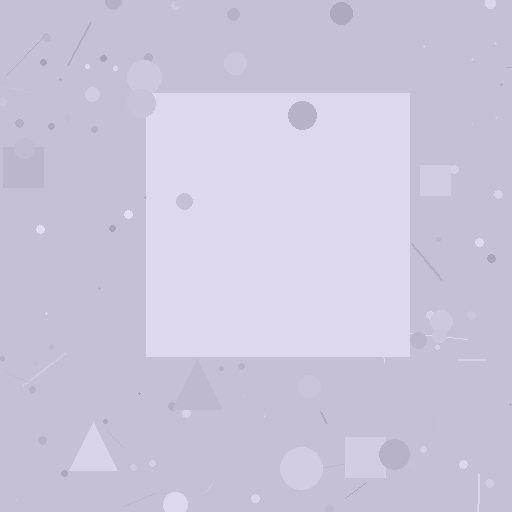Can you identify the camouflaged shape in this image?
The camouflaged shape is a square.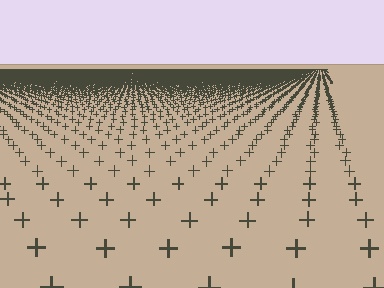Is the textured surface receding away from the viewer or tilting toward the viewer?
The surface is receding away from the viewer. Texture elements get smaller and denser toward the top.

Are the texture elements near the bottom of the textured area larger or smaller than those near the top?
Larger. Near the bottom, elements are closer to the viewer and appear at a bigger on-screen size.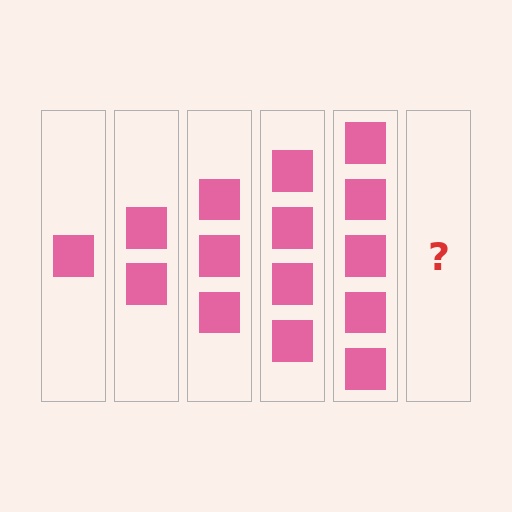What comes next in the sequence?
The next element should be 6 squares.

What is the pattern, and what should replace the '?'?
The pattern is that each step adds one more square. The '?' should be 6 squares.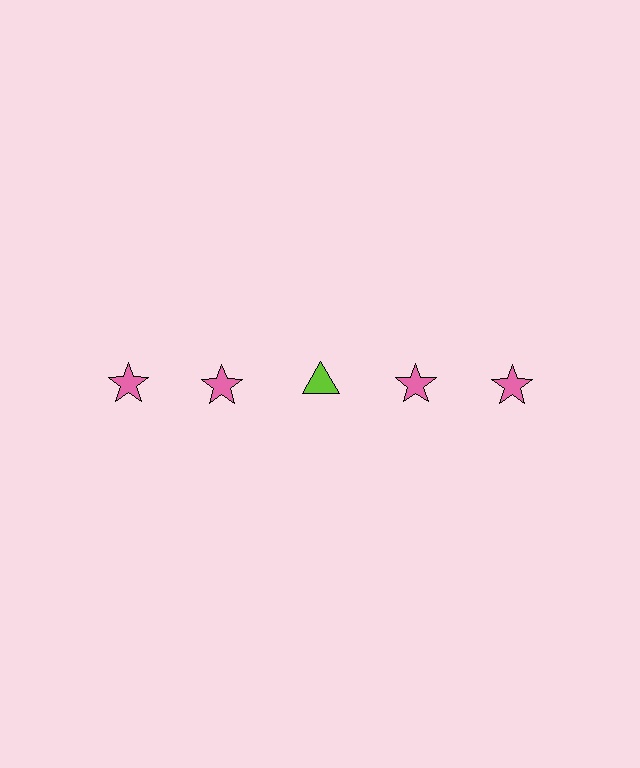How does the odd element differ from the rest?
It differs in both color (lime instead of pink) and shape (triangle instead of star).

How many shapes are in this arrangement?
There are 5 shapes arranged in a grid pattern.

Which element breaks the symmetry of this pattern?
The lime triangle in the top row, center column breaks the symmetry. All other shapes are pink stars.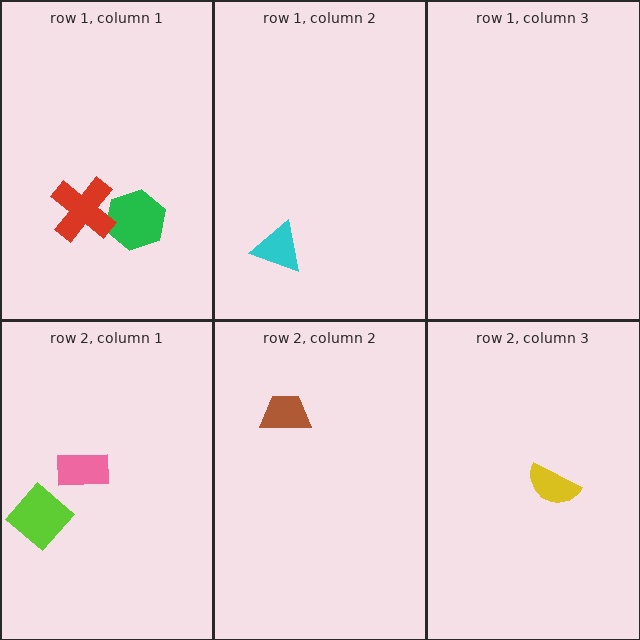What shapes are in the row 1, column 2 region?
The cyan triangle.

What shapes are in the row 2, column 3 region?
The yellow semicircle.